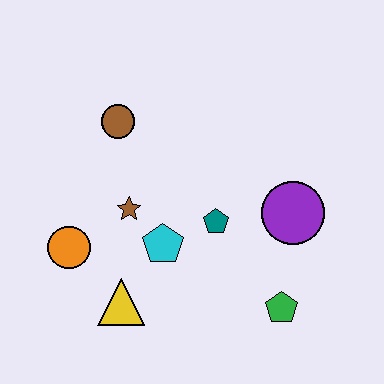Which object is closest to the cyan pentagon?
The brown star is closest to the cyan pentagon.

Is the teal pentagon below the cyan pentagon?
No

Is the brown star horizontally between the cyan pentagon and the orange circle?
Yes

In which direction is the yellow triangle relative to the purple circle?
The yellow triangle is to the left of the purple circle.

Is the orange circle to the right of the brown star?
No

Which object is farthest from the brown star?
The green pentagon is farthest from the brown star.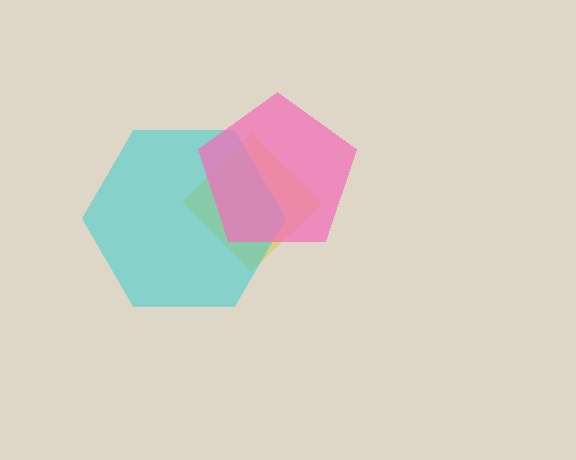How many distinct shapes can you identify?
There are 3 distinct shapes: a yellow diamond, a cyan hexagon, a pink pentagon.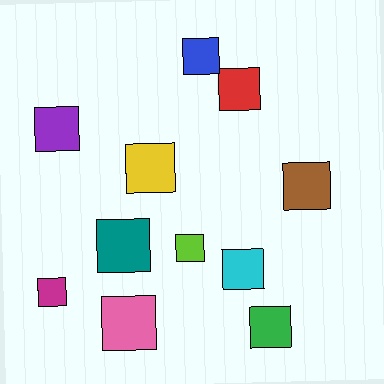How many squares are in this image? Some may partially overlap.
There are 11 squares.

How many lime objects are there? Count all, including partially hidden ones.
There is 1 lime object.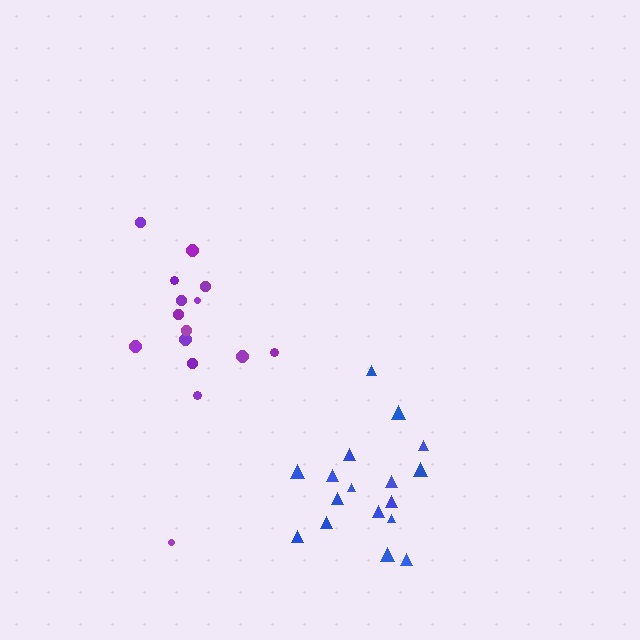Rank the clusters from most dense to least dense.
blue, purple.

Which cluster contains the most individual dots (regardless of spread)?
Blue (17).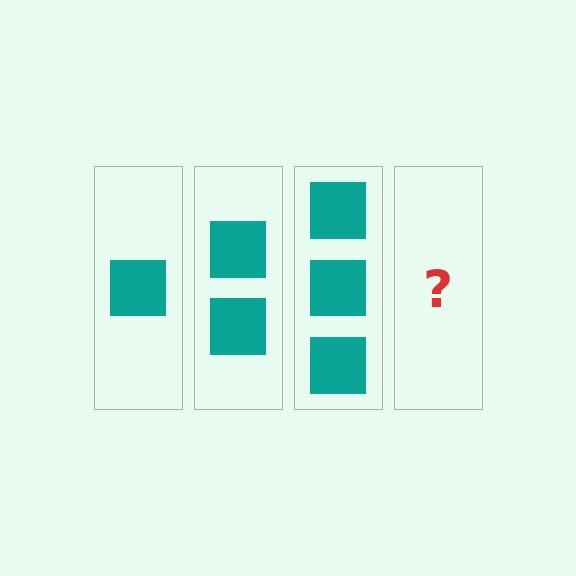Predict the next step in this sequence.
The next step is 4 squares.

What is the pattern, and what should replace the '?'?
The pattern is that each step adds one more square. The '?' should be 4 squares.